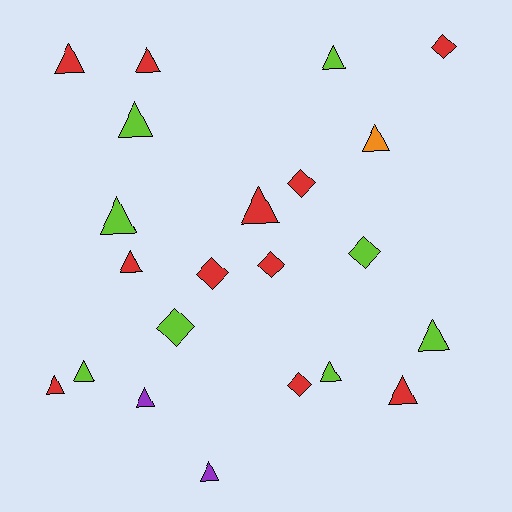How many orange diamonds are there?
There are no orange diamonds.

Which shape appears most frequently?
Triangle, with 15 objects.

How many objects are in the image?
There are 22 objects.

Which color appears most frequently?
Red, with 11 objects.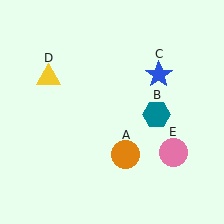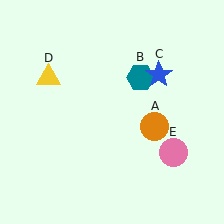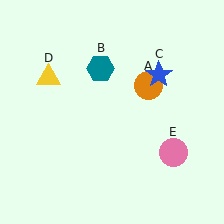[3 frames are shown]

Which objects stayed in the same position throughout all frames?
Blue star (object C) and yellow triangle (object D) and pink circle (object E) remained stationary.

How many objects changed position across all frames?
2 objects changed position: orange circle (object A), teal hexagon (object B).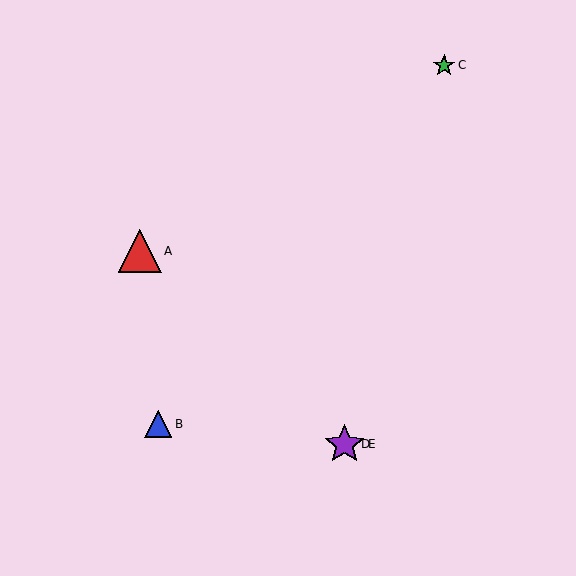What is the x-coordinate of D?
Object D is at x≈344.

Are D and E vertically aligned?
Yes, both are at x≈344.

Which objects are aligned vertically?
Objects D, E are aligned vertically.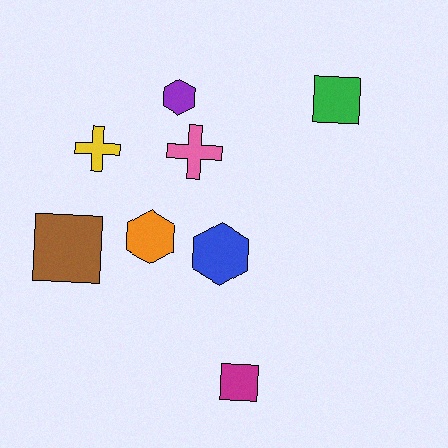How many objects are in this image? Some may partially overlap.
There are 8 objects.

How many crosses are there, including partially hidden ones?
There are 2 crosses.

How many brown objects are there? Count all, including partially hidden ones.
There is 1 brown object.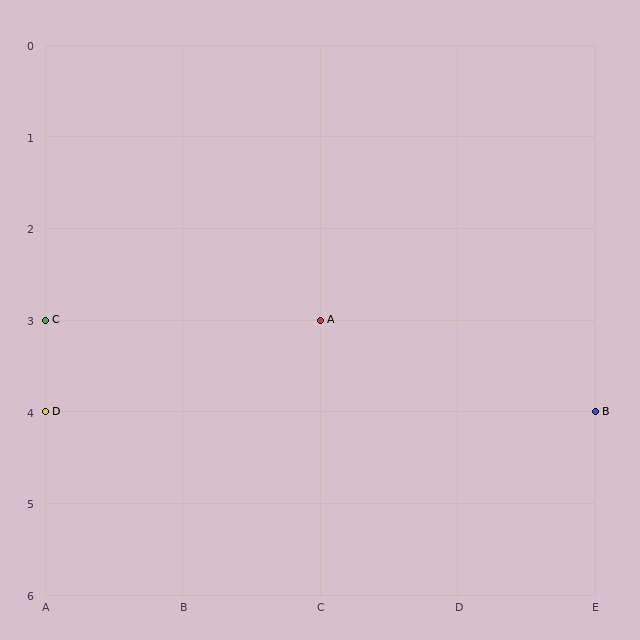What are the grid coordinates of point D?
Point D is at grid coordinates (A, 4).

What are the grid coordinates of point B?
Point B is at grid coordinates (E, 4).